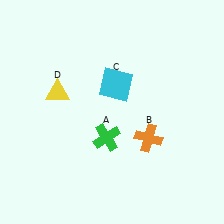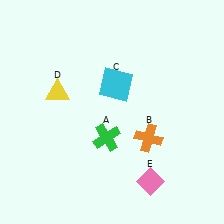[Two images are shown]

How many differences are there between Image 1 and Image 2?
There is 1 difference between the two images.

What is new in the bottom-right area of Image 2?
A pink diamond (E) was added in the bottom-right area of Image 2.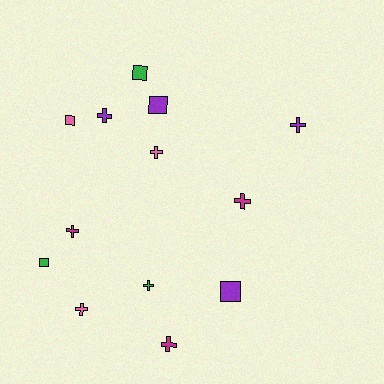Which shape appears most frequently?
Cross, with 8 objects.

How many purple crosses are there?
There are 2 purple crosses.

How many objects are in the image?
There are 13 objects.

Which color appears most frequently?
Purple, with 4 objects.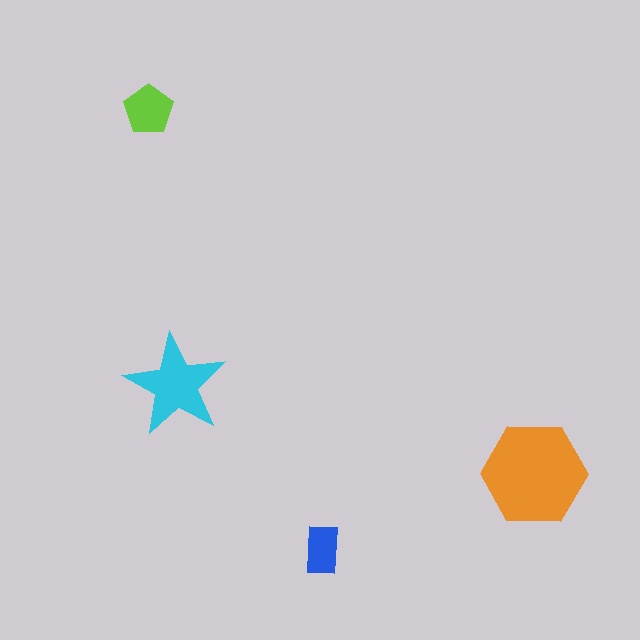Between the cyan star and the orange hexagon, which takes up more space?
The orange hexagon.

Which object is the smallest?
The blue rectangle.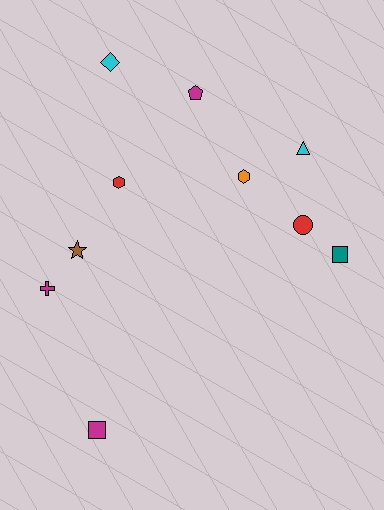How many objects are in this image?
There are 10 objects.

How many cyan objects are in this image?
There are 2 cyan objects.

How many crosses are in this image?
There is 1 cross.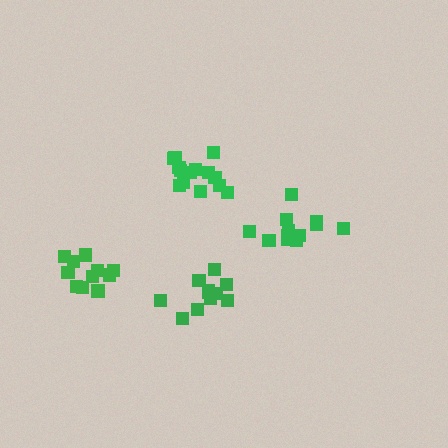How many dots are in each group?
Group 1: 11 dots, Group 2: 11 dots, Group 3: 14 dots, Group 4: 12 dots (48 total).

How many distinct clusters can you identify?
There are 4 distinct clusters.